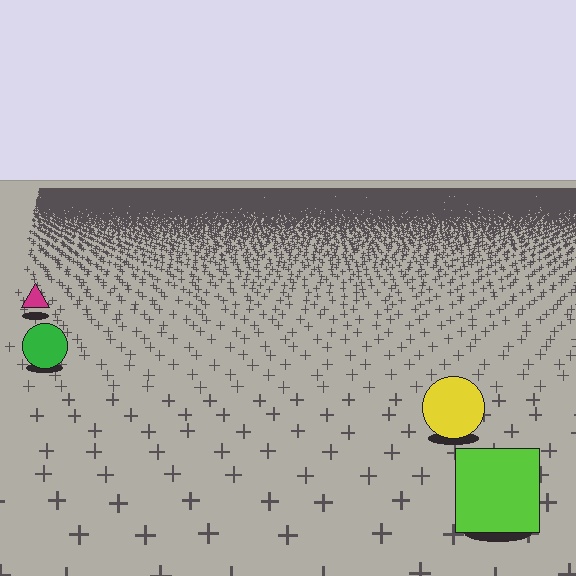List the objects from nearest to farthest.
From nearest to farthest: the lime square, the yellow circle, the green circle, the magenta triangle.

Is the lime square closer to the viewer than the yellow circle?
Yes. The lime square is closer — you can tell from the texture gradient: the ground texture is coarser near it.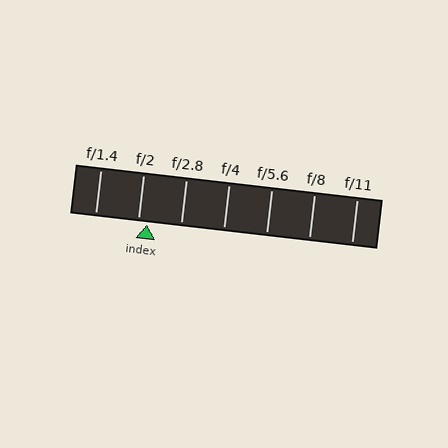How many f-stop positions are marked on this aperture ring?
There are 7 f-stop positions marked.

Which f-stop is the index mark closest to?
The index mark is closest to f/2.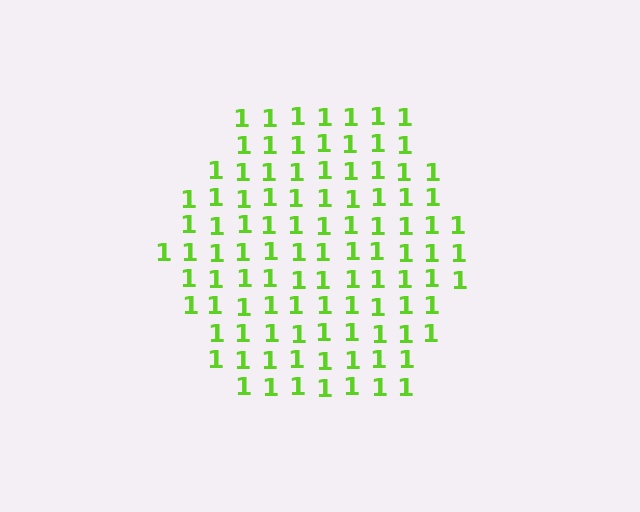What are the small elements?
The small elements are digit 1's.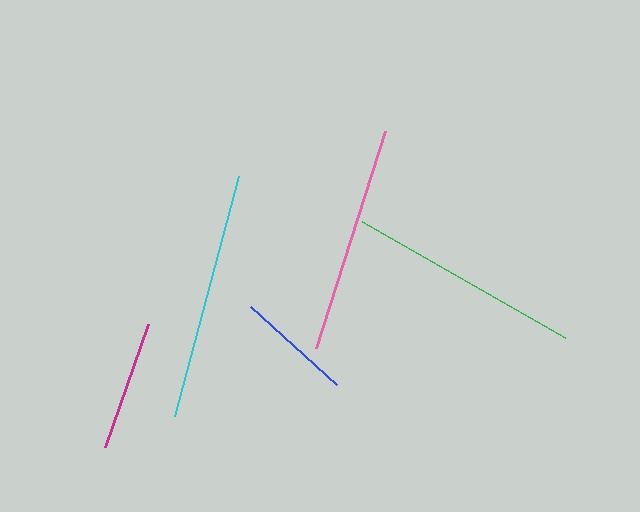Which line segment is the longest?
The cyan line is the longest at approximately 248 pixels.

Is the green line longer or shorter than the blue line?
The green line is longer than the blue line.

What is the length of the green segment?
The green segment is approximately 234 pixels long.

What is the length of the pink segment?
The pink segment is approximately 227 pixels long.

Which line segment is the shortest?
The blue line is the shortest at approximately 117 pixels.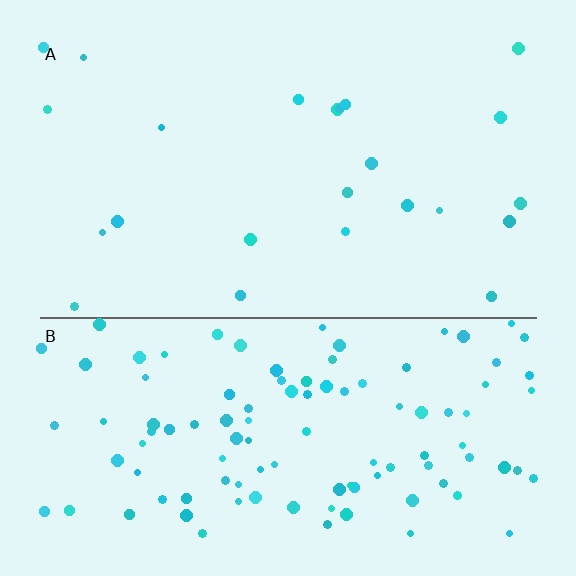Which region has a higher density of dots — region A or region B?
B (the bottom).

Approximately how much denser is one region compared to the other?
Approximately 4.5× — region B over region A.